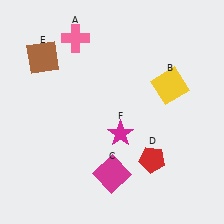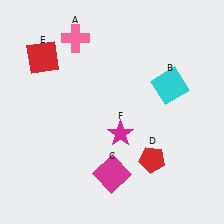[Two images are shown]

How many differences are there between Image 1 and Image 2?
There are 2 differences between the two images.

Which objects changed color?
B changed from yellow to cyan. E changed from brown to red.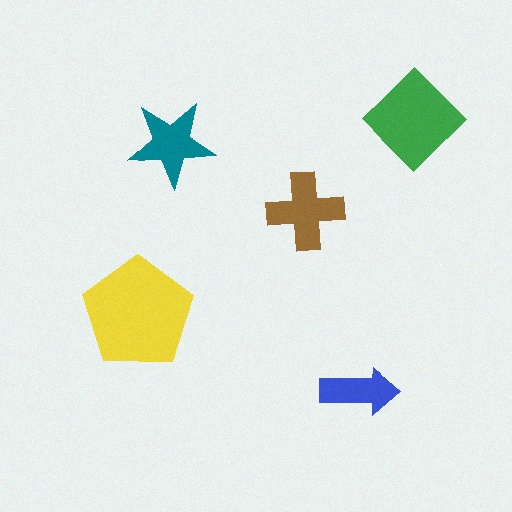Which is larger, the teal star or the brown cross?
The brown cross.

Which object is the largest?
The yellow pentagon.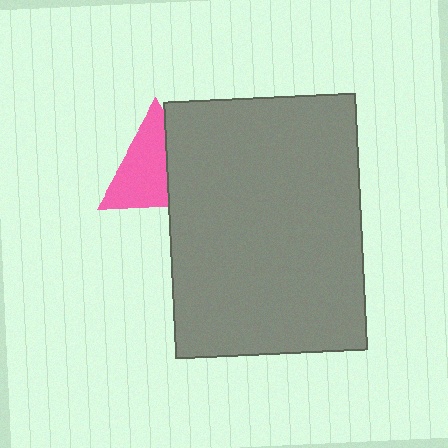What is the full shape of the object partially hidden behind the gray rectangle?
The partially hidden object is a pink triangle.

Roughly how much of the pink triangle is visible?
About half of it is visible (roughly 62%).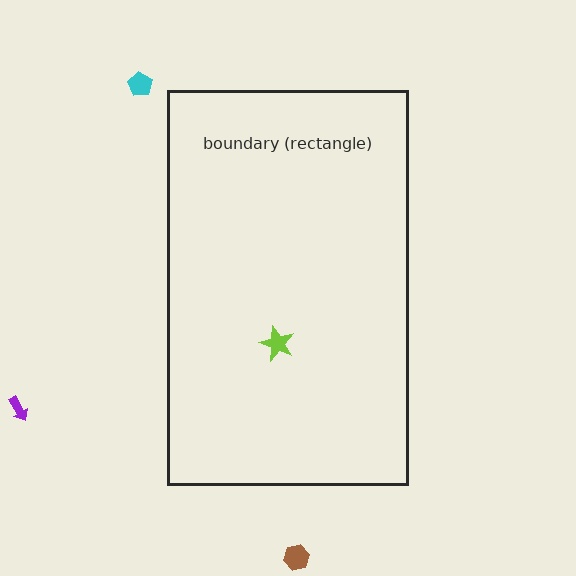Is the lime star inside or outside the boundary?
Inside.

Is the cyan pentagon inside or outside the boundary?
Outside.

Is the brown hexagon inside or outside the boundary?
Outside.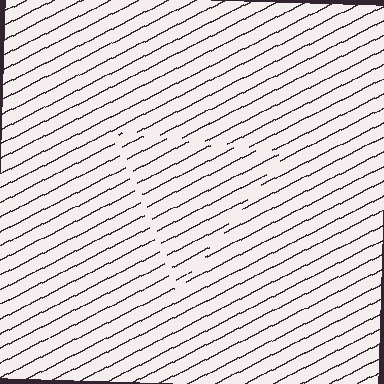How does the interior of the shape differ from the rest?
The interior of the shape contains the same grating, shifted by half a period — the contour is defined by the phase discontinuity where line-ends from the inner and outer gratings abut.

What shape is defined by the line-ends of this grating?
An illusory triangle. The interior of the shape contains the same grating, shifted by half a period — the contour is defined by the phase discontinuity where line-ends from the inner and outer gratings abut.